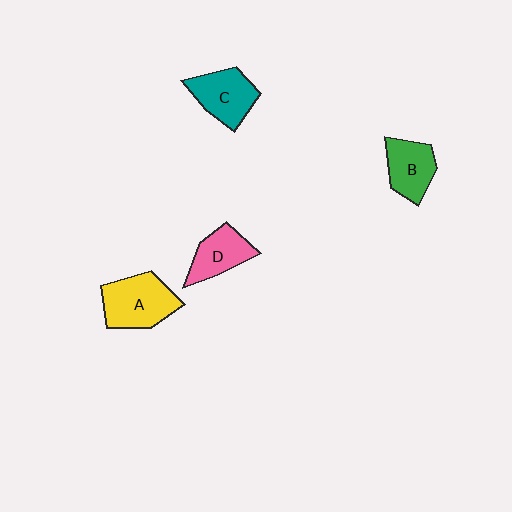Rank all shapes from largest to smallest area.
From largest to smallest: A (yellow), C (teal), B (green), D (pink).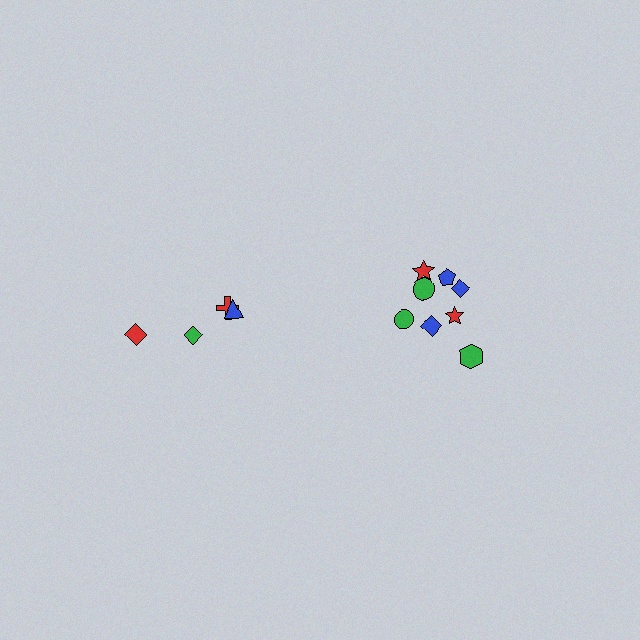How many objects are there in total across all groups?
There are 12 objects.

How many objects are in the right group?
There are 8 objects.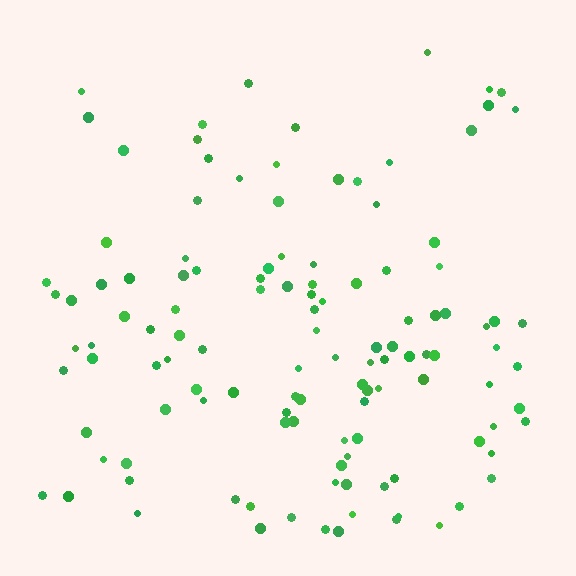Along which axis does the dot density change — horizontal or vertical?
Vertical.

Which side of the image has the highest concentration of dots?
The bottom.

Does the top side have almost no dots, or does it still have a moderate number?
Still a moderate number, just noticeably fewer than the bottom.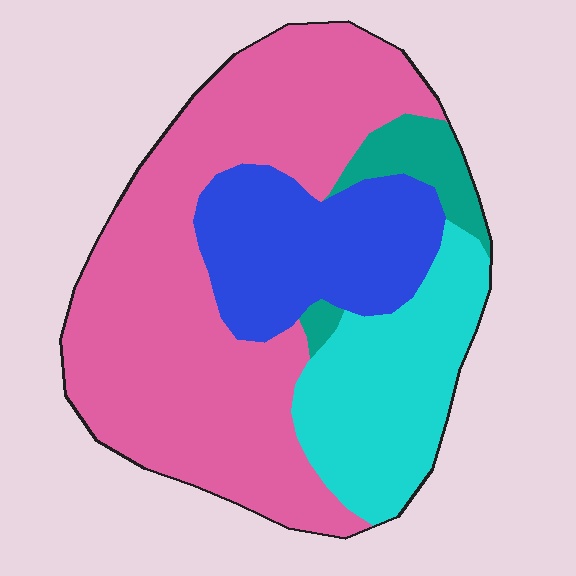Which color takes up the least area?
Teal, at roughly 5%.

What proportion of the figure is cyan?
Cyan covers 20% of the figure.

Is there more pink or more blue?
Pink.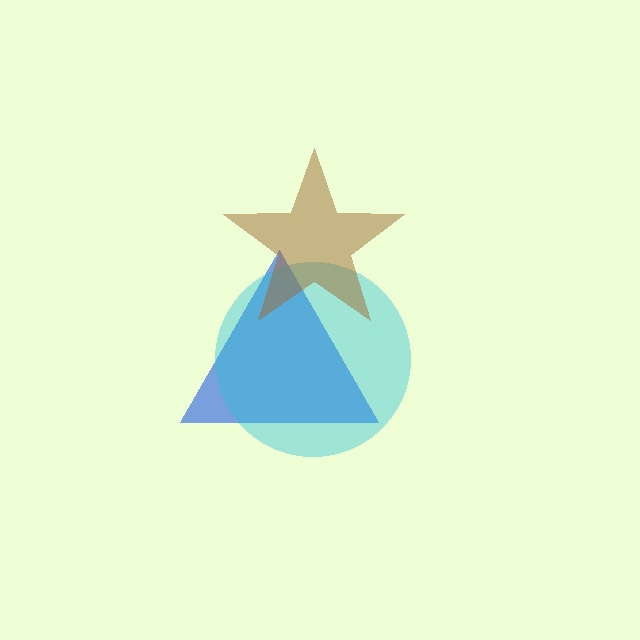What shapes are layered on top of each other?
The layered shapes are: a blue triangle, a cyan circle, a brown star.